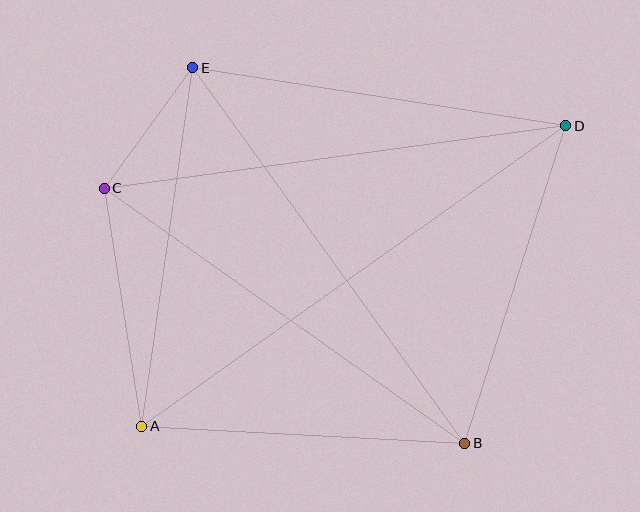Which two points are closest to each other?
Points C and E are closest to each other.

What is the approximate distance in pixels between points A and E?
The distance between A and E is approximately 362 pixels.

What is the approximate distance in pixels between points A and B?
The distance between A and B is approximately 323 pixels.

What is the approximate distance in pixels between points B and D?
The distance between B and D is approximately 333 pixels.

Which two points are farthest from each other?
Points A and D are farthest from each other.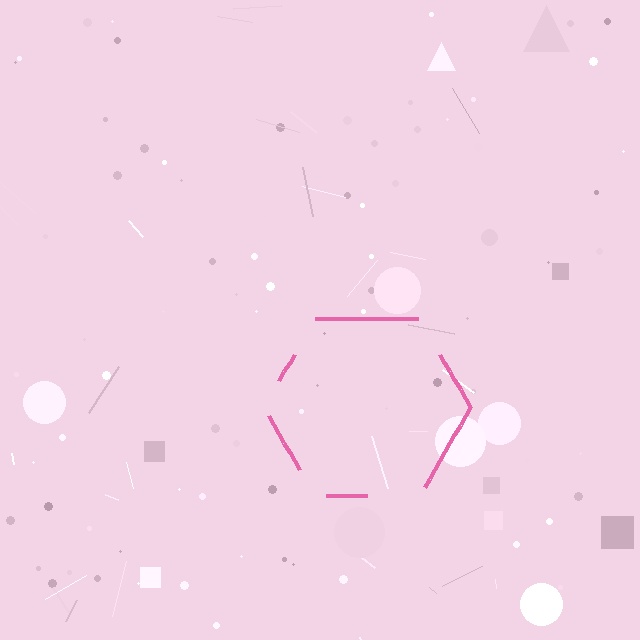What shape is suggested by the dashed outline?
The dashed outline suggests a hexagon.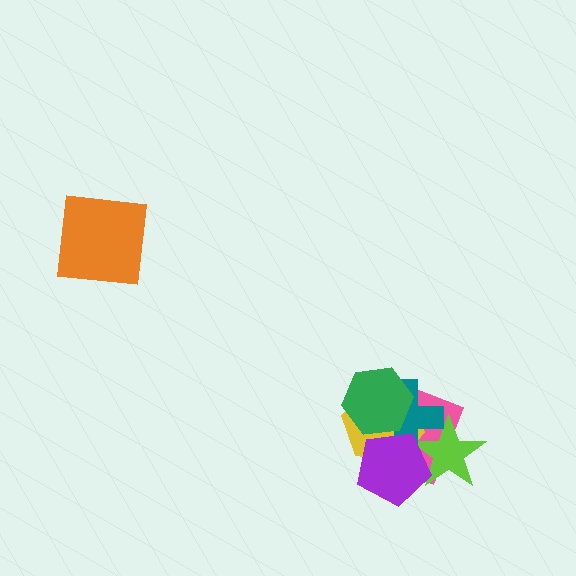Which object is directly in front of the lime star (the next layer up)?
The teal cross is directly in front of the lime star.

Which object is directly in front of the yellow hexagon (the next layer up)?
The lime star is directly in front of the yellow hexagon.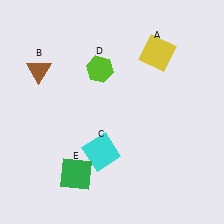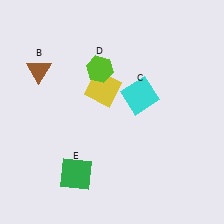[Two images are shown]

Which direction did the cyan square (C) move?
The cyan square (C) moved up.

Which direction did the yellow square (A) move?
The yellow square (A) moved left.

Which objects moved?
The objects that moved are: the yellow square (A), the cyan square (C).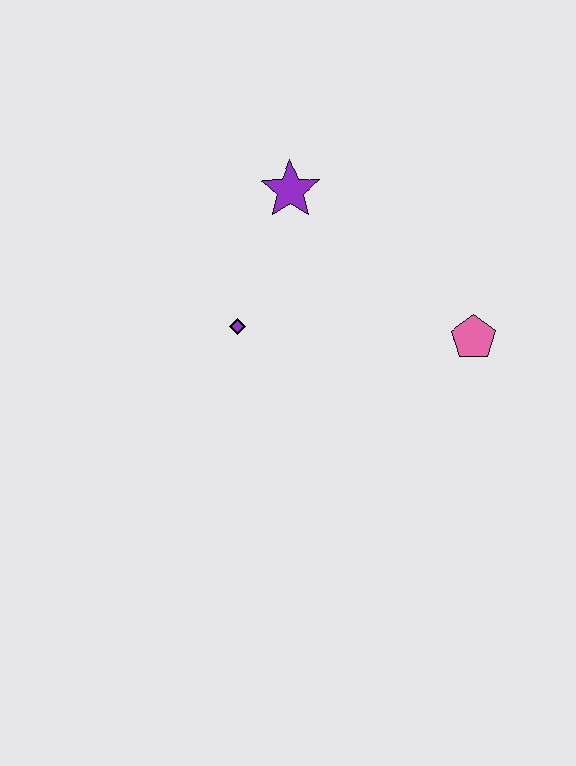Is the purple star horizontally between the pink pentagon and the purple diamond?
Yes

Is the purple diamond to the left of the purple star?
Yes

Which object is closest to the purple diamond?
The purple star is closest to the purple diamond.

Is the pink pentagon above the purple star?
No